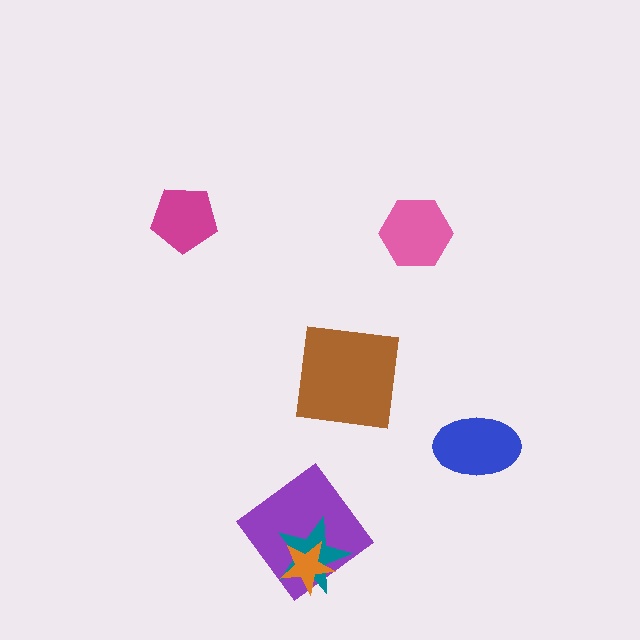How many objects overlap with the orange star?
2 objects overlap with the orange star.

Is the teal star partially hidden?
Yes, it is partially covered by another shape.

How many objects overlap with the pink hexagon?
0 objects overlap with the pink hexagon.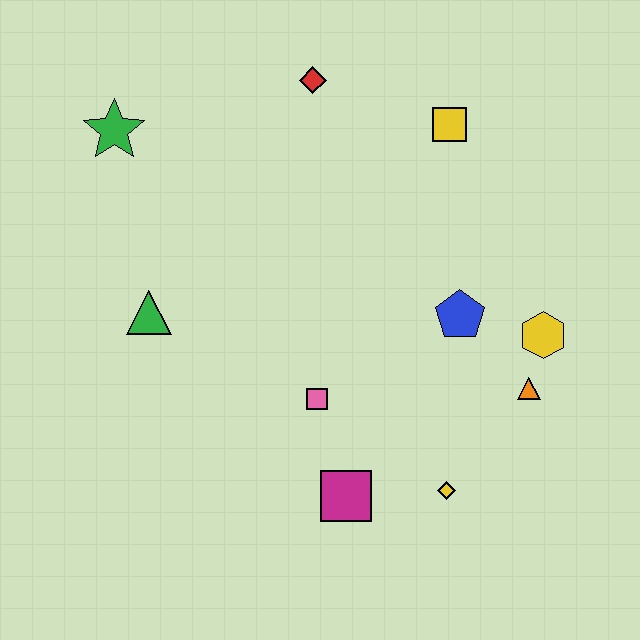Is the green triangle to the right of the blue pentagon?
No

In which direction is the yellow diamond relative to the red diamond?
The yellow diamond is below the red diamond.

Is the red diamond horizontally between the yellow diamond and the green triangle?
Yes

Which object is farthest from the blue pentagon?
The green star is farthest from the blue pentagon.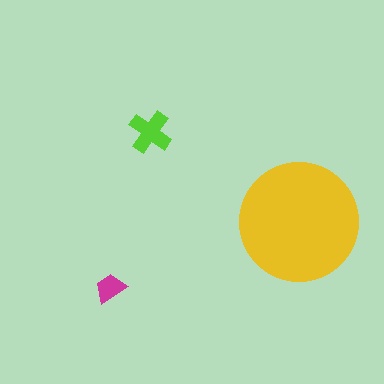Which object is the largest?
The yellow circle.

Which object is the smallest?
The magenta trapezoid.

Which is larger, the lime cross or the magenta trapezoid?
The lime cross.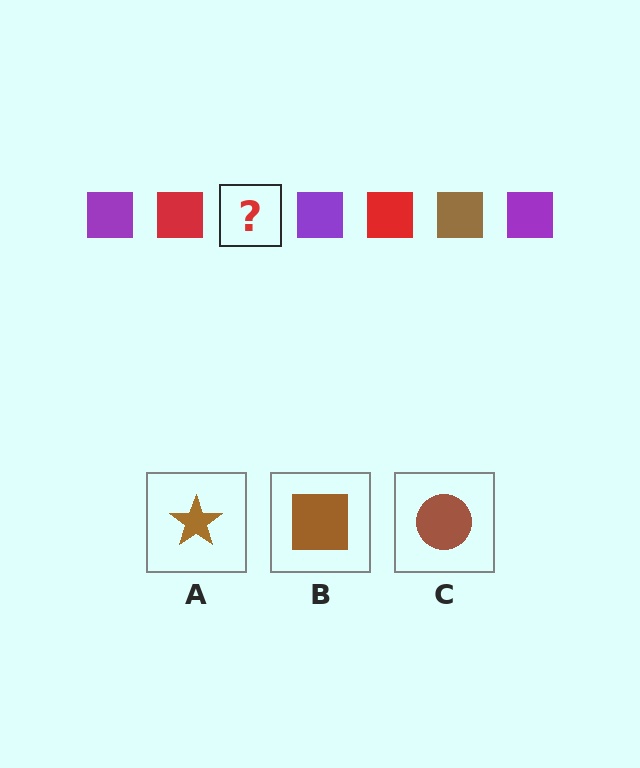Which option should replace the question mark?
Option B.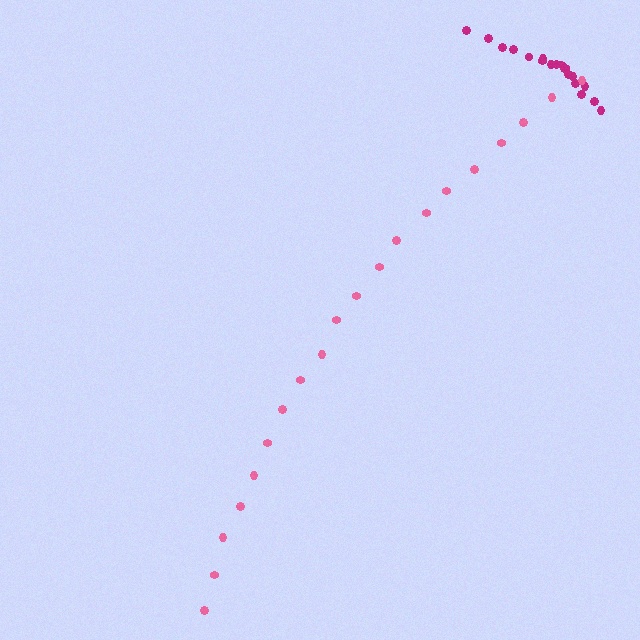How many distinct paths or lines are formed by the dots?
There are 2 distinct paths.